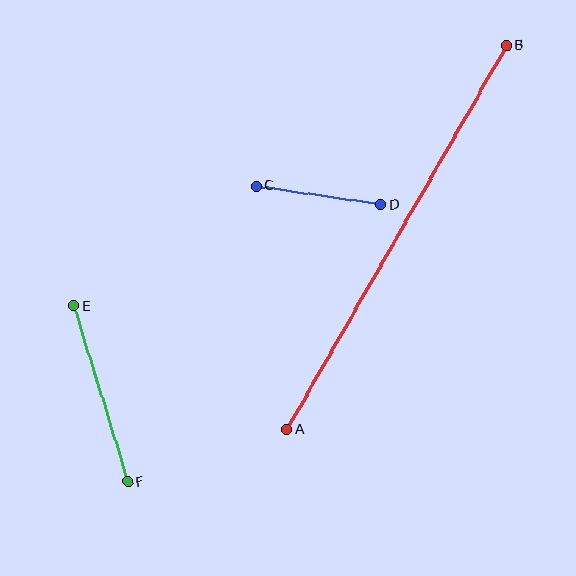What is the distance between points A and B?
The distance is approximately 443 pixels.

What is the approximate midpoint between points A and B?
The midpoint is at approximately (397, 237) pixels.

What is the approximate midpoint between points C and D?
The midpoint is at approximately (318, 195) pixels.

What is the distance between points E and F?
The distance is approximately 183 pixels.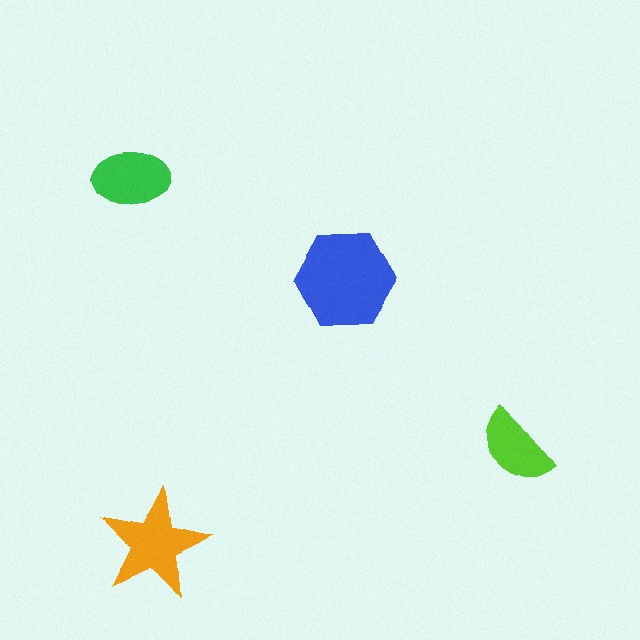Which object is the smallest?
The lime semicircle.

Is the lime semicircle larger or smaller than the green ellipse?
Smaller.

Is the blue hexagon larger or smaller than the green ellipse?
Larger.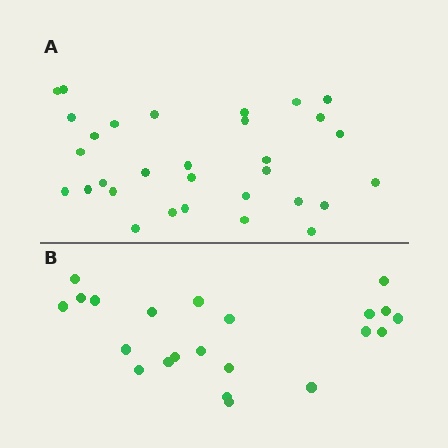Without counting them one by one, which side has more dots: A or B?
Region A (the top region) has more dots.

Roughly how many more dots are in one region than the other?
Region A has roughly 8 or so more dots than region B.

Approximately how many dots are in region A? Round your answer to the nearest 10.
About 30 dots. (The exact count is 31, which rounds to 30.)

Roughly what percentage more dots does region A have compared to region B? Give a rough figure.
About 40% more.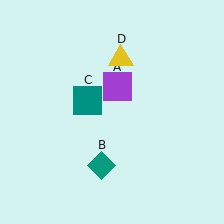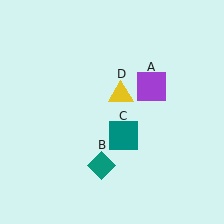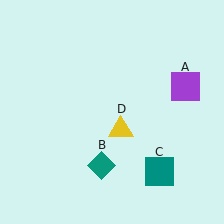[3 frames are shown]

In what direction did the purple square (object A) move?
The purple square (object A) moved right.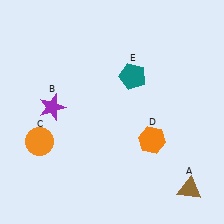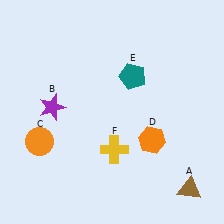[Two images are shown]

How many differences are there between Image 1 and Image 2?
There is 1 difference between the two images.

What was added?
A yellow cross (F) was added in Image 2.